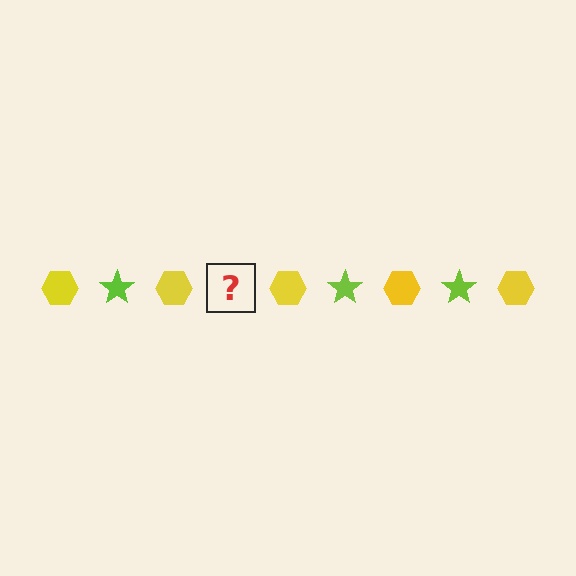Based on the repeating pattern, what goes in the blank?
The blank should be a lime star.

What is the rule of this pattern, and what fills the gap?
The rule is that the pattern alternates between yellow hexagon and lime star. The gap should be filled with a lime star.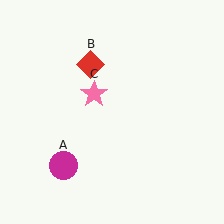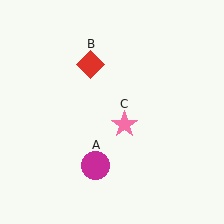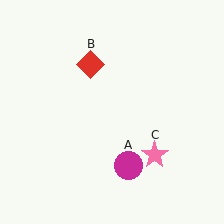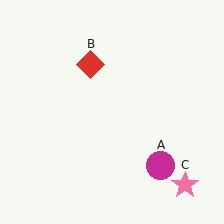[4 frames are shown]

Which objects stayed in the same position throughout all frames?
Red diamond (object B) remained stationary.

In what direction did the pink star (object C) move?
The pink star (object C) moved down and to the right.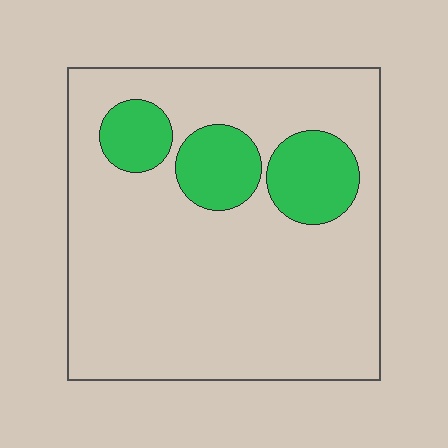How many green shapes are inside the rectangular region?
3.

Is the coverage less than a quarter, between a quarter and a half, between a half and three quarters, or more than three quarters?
Less than a quarter.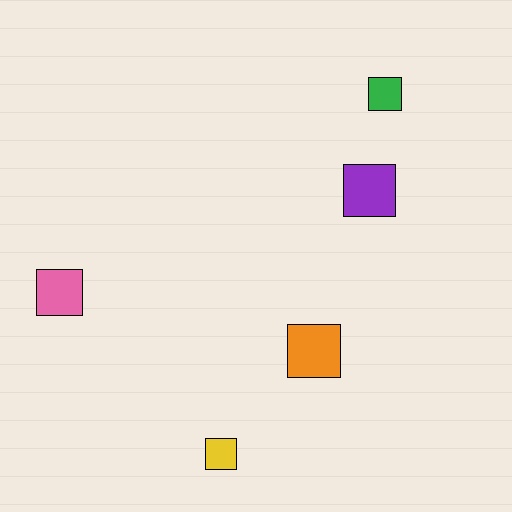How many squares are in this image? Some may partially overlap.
There are 5 squares.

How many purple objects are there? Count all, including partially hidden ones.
There is 1 purple object.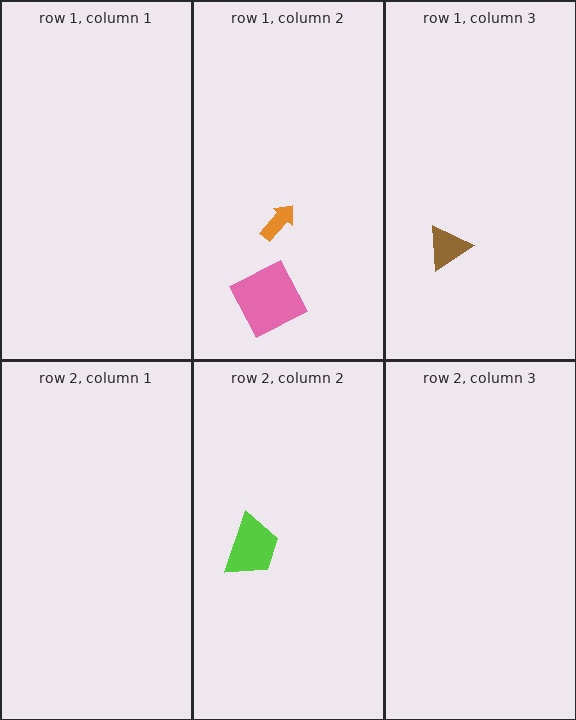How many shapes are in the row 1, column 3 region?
1.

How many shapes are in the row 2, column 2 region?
1.